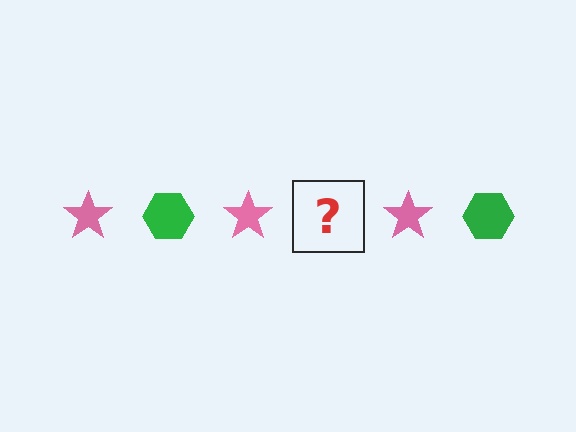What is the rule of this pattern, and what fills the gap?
The rule is that the pattern alternates between pink star and green hexagon. The gap should be filled with a green hexagon.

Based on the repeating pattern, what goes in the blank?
The blank should be a green hexagon.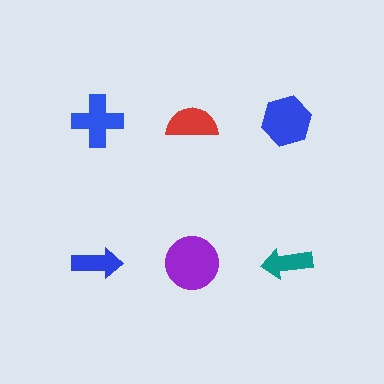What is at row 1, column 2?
A red semicircle.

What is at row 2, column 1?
A blue arrow.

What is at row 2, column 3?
A teal arrow.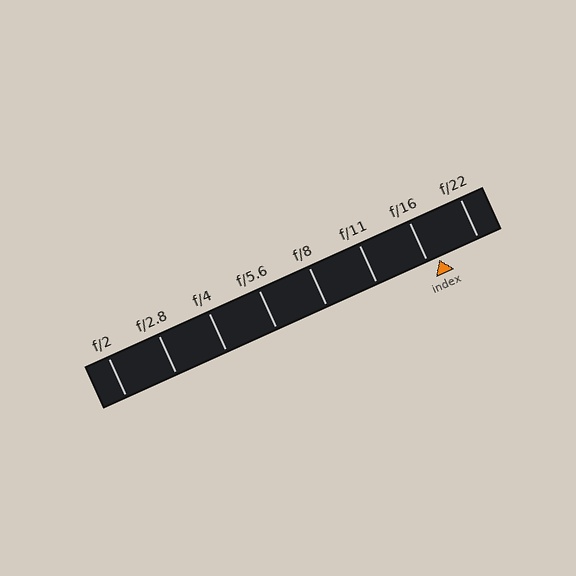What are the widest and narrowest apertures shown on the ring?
The widest aperture shown is f/2 and the narrowest is f/22.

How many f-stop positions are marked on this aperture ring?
There are 8 f-stop positions marked.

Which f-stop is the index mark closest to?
The index mark is closest to f/16.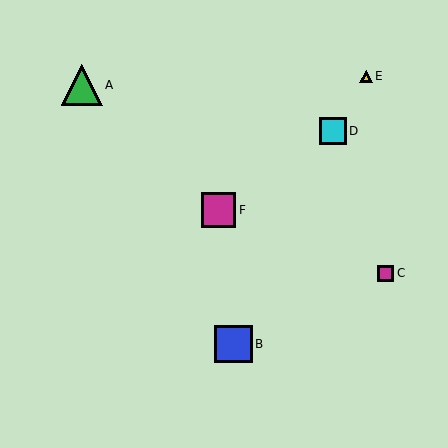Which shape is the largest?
The green triangle (labeled A) is the largest.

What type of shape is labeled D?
Shape D is a cyan square.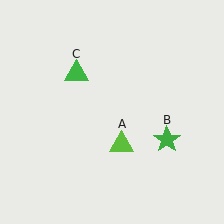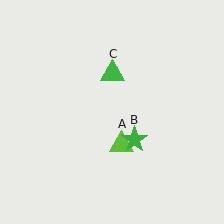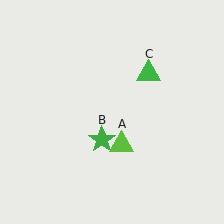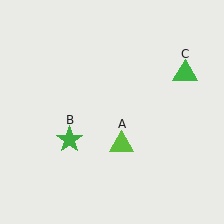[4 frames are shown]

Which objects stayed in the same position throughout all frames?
Lime triangle (object A) remained stationary.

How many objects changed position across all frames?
2 objects changed position: green star (object B), green triangle (object C).